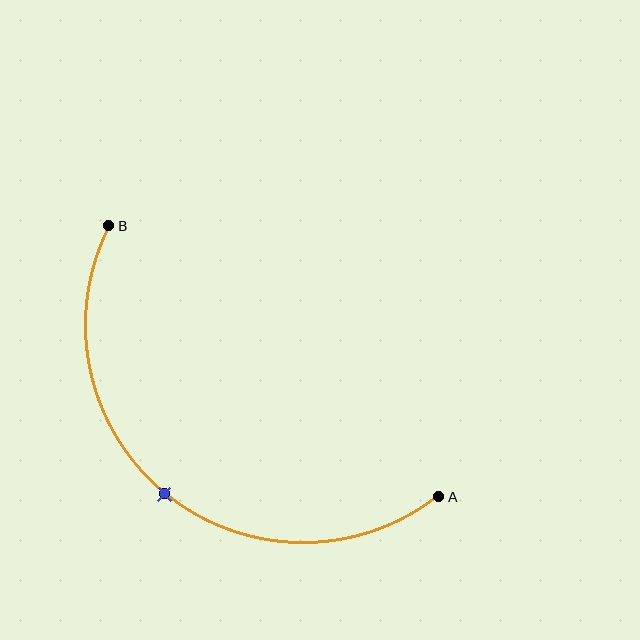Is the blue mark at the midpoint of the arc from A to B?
Yes. The blue mark lies on the arc at equal arc-length from both A and B — it is the arc midpoint.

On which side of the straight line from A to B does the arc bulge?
The arc bulges below and to the left of the straight line connecting A and B.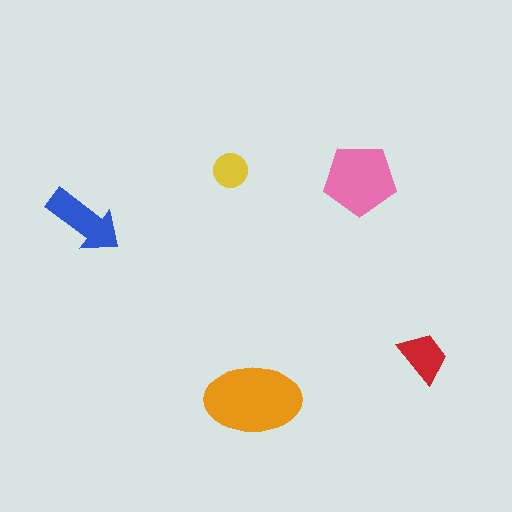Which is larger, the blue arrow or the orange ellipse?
The orange ellipse.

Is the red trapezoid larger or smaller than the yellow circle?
Larger.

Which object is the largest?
The orange ellipse.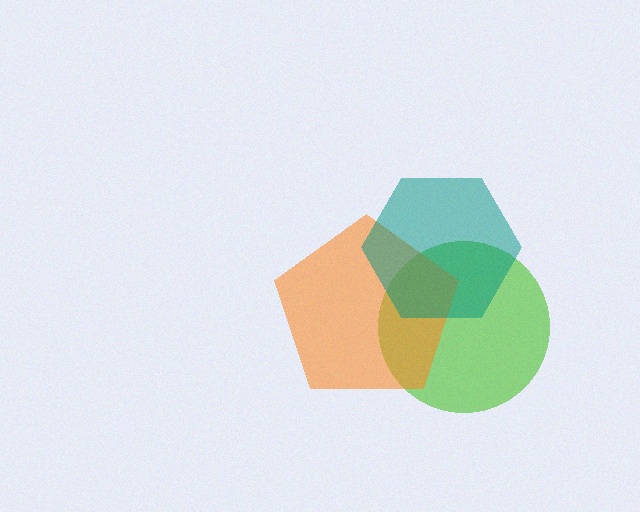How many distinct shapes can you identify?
There are 3 distinct shapes: a lime circle, an orange pentagon, a teal hexagon.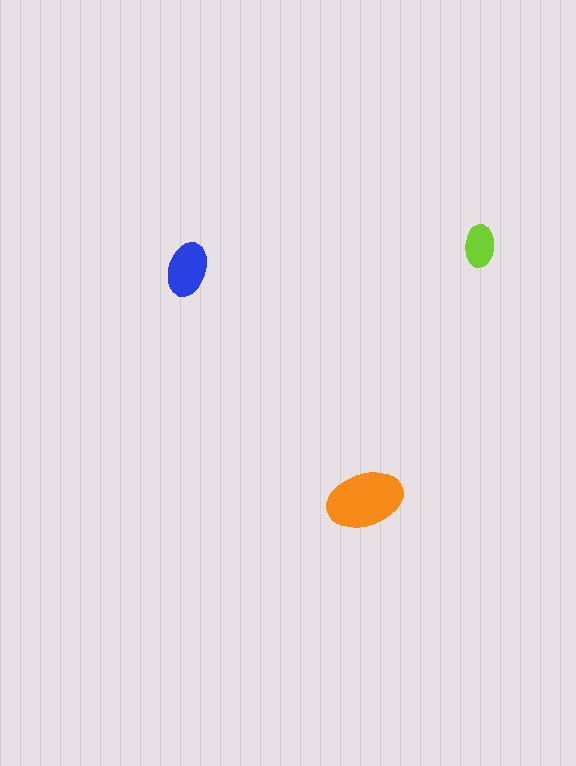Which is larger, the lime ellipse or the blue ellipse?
The blue one.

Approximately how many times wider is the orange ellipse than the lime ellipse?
About 2 times wider.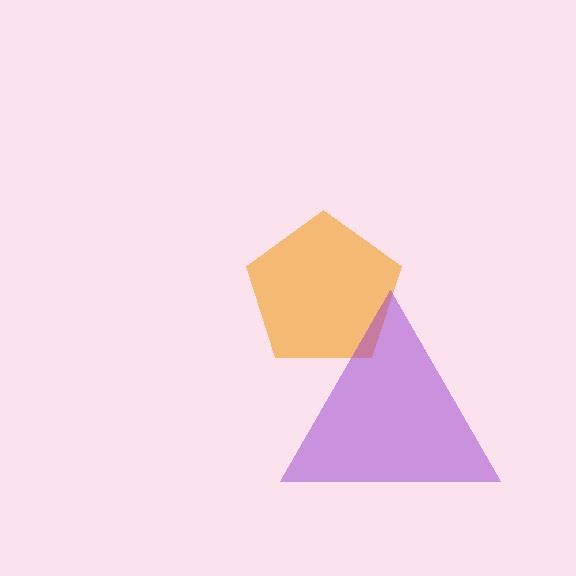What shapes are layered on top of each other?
The layered shapes are: an orange pentagon, a purple triangle.